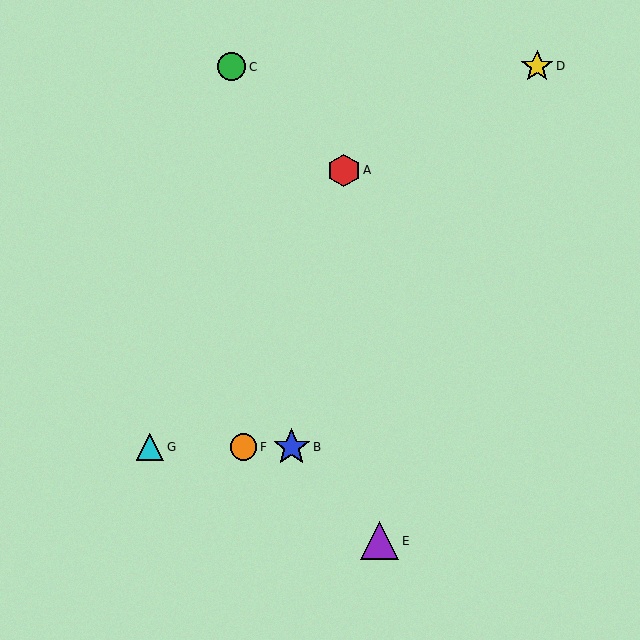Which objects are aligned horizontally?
Objects B, F, G are aligned horizontally.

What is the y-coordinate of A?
Object A is at y≈170.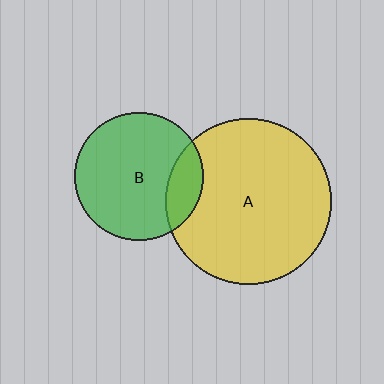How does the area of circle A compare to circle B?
Approximately 1.7 times.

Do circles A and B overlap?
Yes.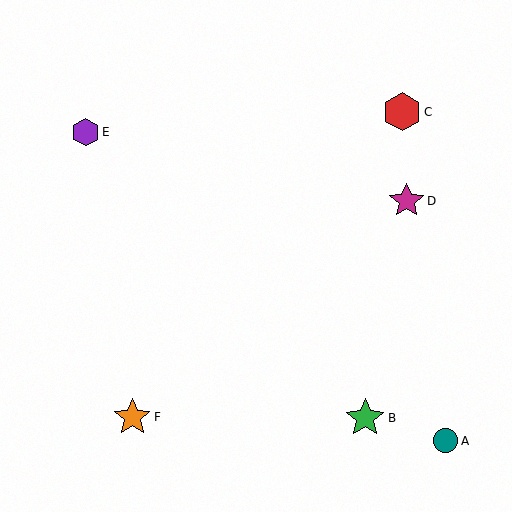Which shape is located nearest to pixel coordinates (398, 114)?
The red hexagon (labeled C) at (402, 112) is nearest to that location.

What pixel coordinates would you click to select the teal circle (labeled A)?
Click at (446, 441) to select the teal circle A.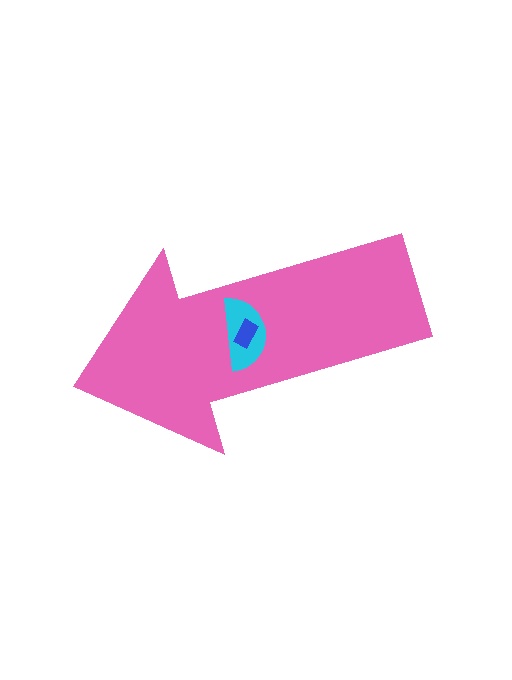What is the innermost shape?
The blue rectangle.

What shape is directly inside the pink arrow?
The cyan semicircle.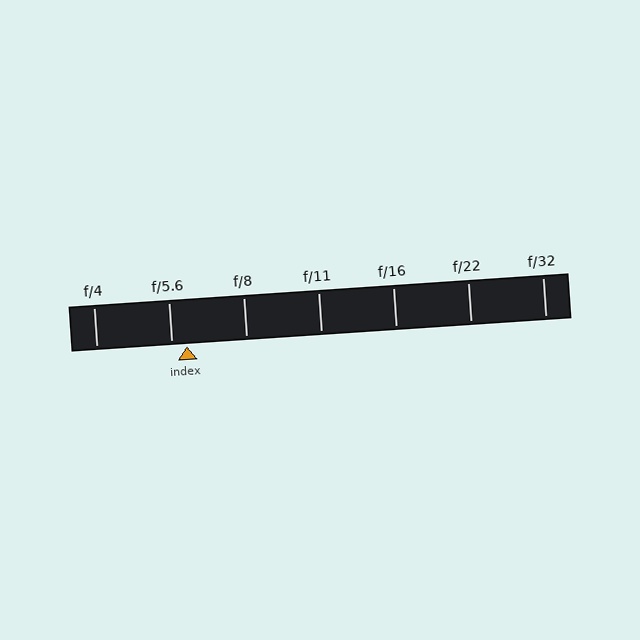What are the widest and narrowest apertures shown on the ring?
The widest aperture shown is f/4 and the narrowest is f/32.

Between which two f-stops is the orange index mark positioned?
The index mark is between f/5.6 and f/8.